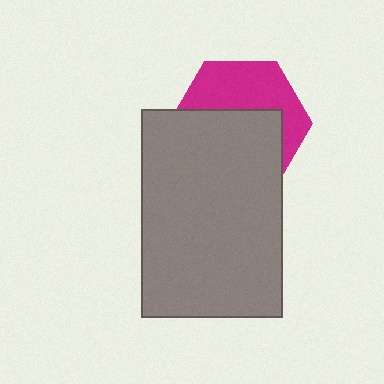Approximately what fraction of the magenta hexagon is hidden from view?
Roughly 56% of the magenta hexagon is hidden behind the gray rectangle.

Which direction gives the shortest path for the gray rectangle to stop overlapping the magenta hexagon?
Moving down gives the shortest separation.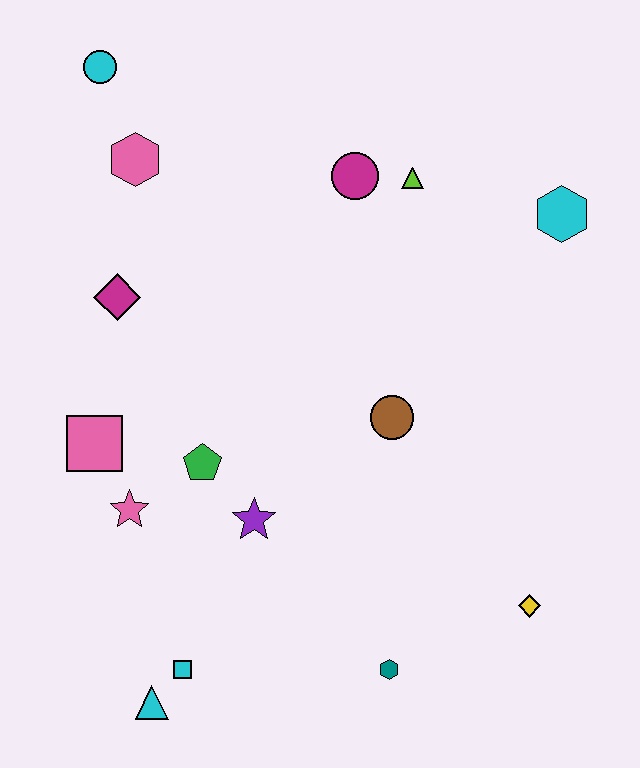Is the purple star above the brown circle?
No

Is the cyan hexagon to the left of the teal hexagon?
No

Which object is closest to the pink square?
The pink star is closest to the pink square.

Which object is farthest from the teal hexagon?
The cyan circle is farthest from the teal hexagon.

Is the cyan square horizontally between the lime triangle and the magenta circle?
No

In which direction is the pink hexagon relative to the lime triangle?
The pink hexagon is to the left of the lime triangle.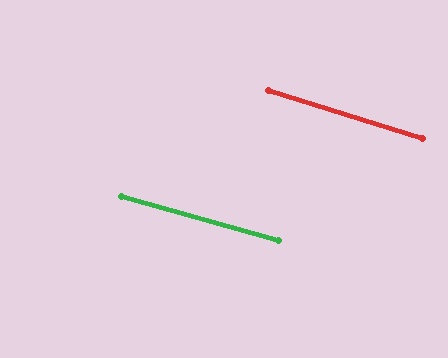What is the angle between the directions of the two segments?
Approximately 2 degrees.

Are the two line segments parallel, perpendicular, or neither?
Parallel — their directions differ by only 1.7°.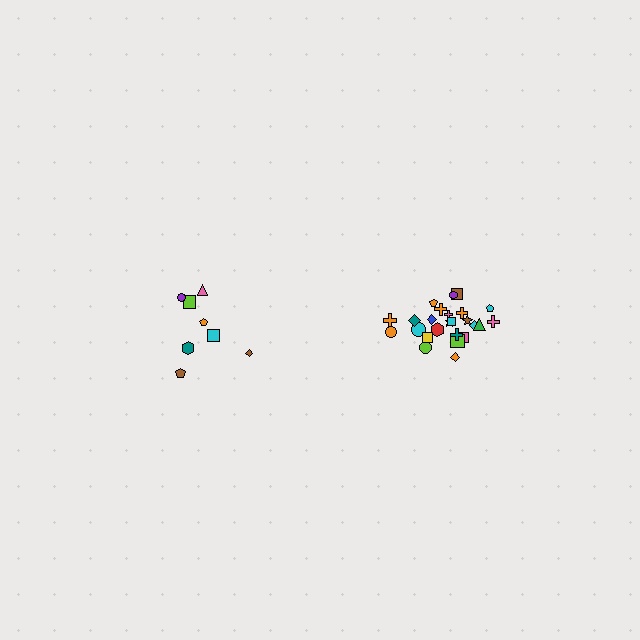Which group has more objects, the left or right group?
The right group.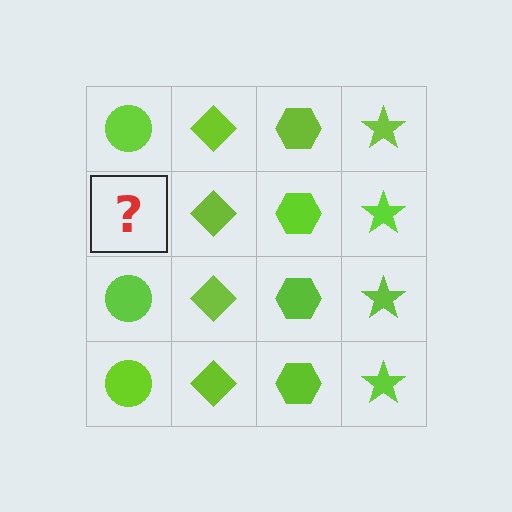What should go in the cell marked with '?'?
The missing cell should contain a lime circle.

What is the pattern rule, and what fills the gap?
The rule is that each column has a consistent shape. The gap should be filled with a lime circle.